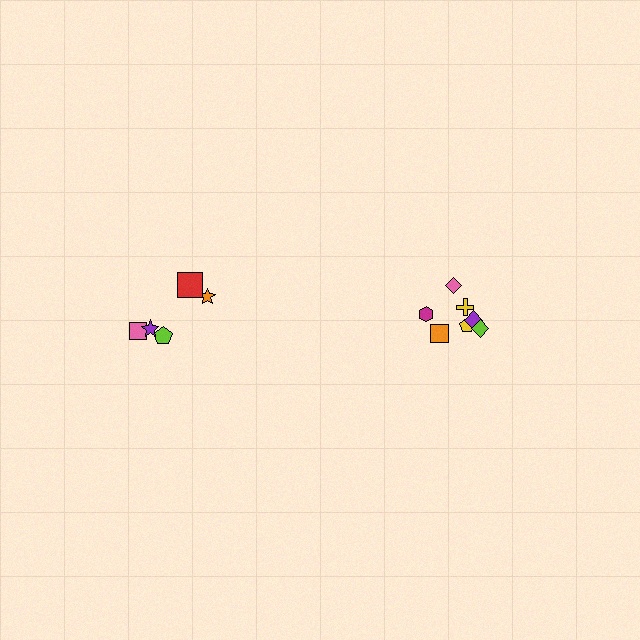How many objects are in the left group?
There are 5 objects.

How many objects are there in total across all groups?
There are 12 objects.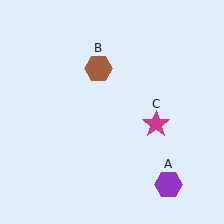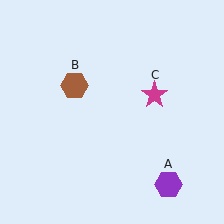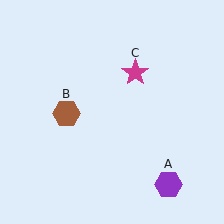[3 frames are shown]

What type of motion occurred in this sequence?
The brown hexagon (object B), magenta star (object C) rotated counterclockwise around the center of the scene.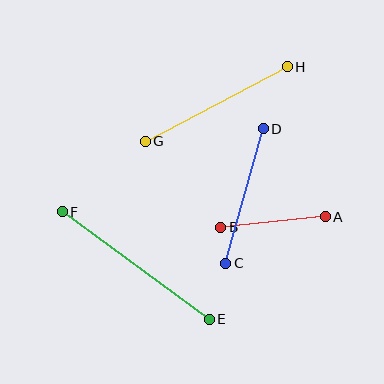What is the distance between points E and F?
The distance is approximately 182 pixels.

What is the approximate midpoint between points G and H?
The midpoint is at approximately (216, 104) pixels.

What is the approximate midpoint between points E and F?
The midpoint is at approximately (136, 266) pixels.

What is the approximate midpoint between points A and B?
The midpoint is at approximately (273, 222) pixels.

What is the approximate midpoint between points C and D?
The midpoint is at approximately (244, 196) pixels.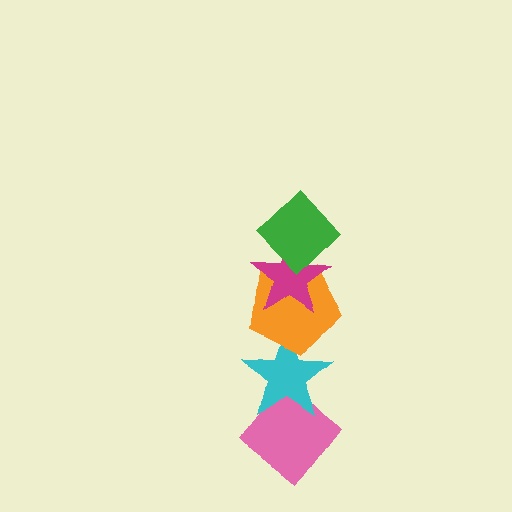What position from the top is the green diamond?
The green diamond is 1st from the top.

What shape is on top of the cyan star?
The orange pentagon is on top of the cyan star.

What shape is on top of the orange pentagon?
The magenta star is on top of the orange pentagon.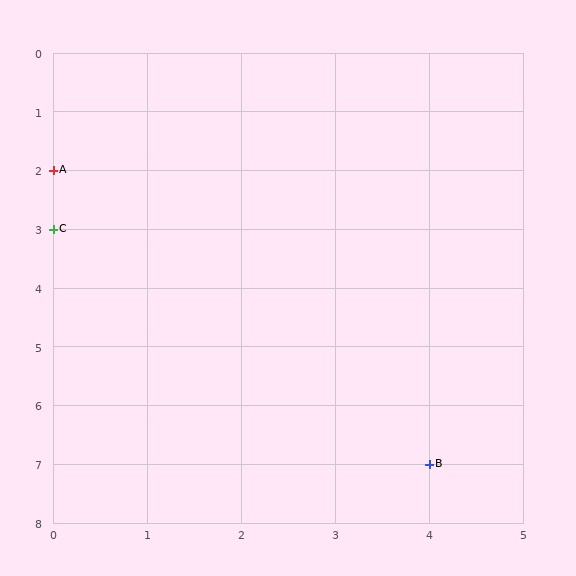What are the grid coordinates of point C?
Point C is at grid coordinates (0, 3).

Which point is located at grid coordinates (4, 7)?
Point B is at (4, 7).